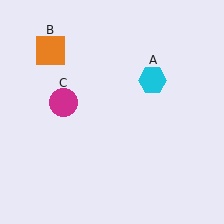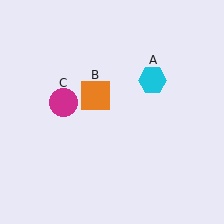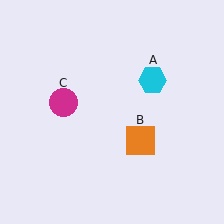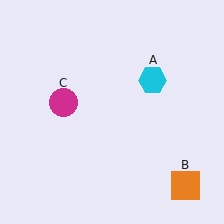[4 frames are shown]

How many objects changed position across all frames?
1 object changed position: orange square (object B).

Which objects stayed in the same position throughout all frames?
Cyan hexagon (object A) and magenta circle (object C) remained stationary.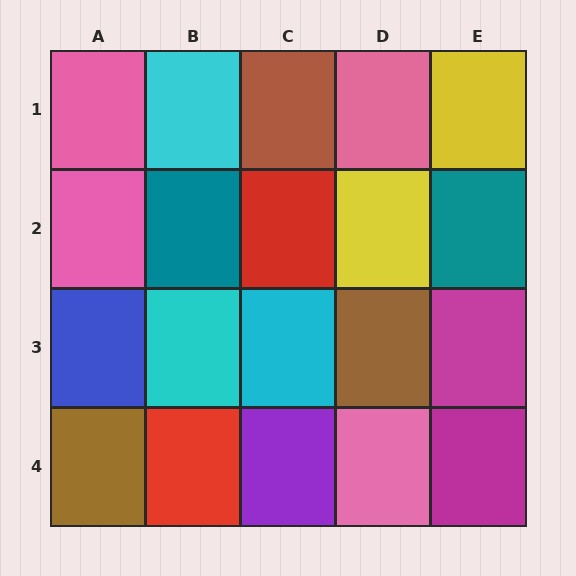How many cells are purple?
1 cell is purple.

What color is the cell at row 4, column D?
Pink.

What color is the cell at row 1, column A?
Pink.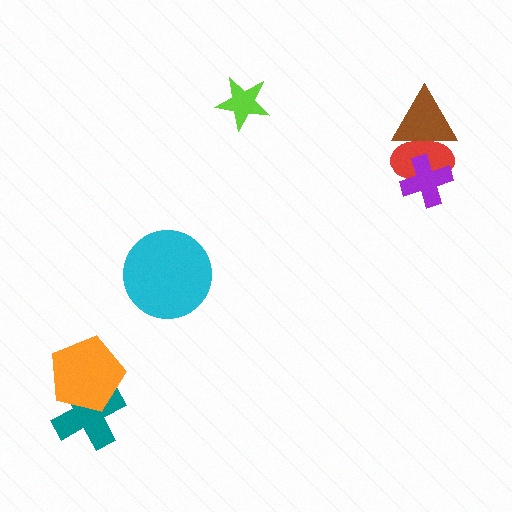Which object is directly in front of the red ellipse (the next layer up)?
The purple cross is directly in front of the red ellipse.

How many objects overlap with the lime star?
0 objects overlap with the lime star.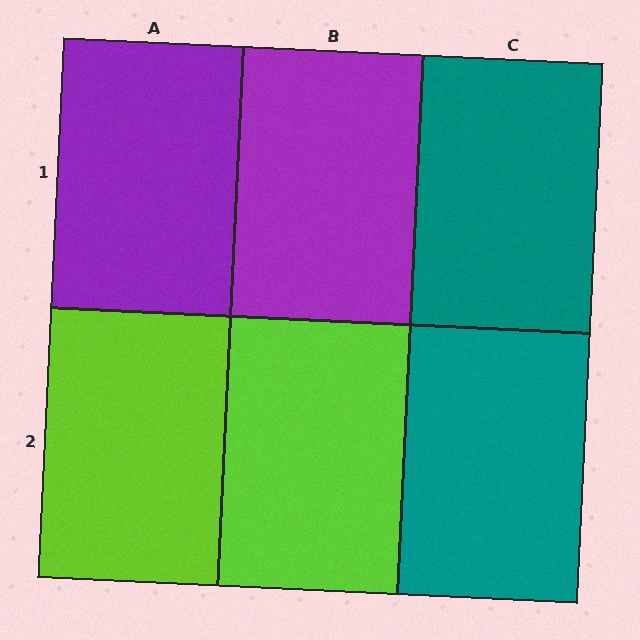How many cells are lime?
2 cells are lime.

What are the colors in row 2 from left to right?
Lime, lime, teal.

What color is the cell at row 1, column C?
Teal.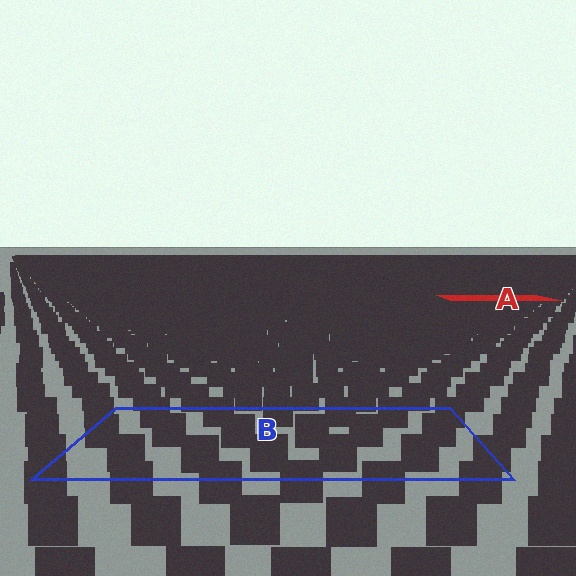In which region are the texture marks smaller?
The texture marks are smaller in region A, because it is farther away.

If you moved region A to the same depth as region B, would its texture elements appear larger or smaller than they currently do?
They would appear larger. At a closer depth, the same texture elements are projected at a bigger on-screen size.